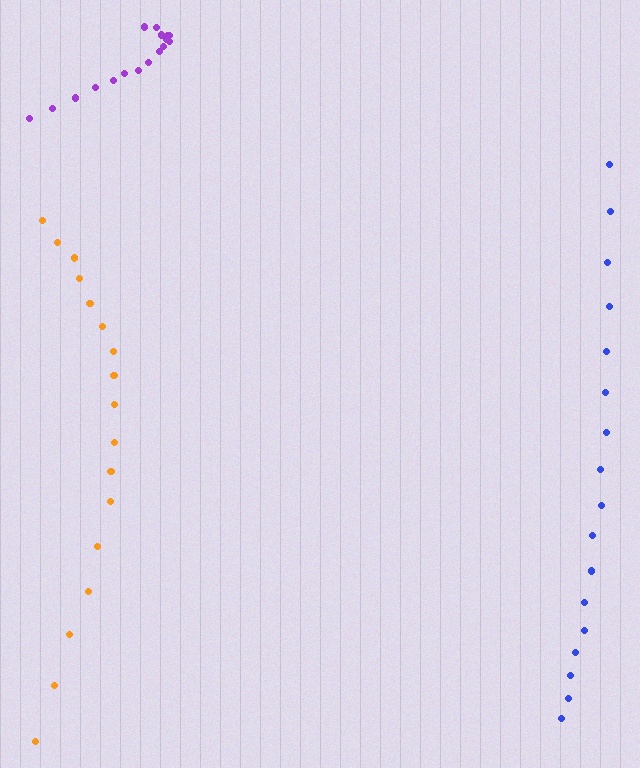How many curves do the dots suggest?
There are 3 distinct paths.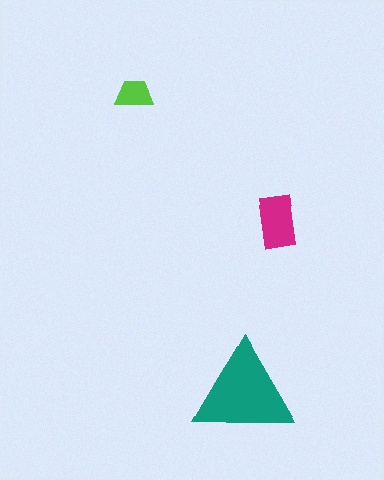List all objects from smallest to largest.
The lime trapezoid, the magenta rectangle, the teal triangle.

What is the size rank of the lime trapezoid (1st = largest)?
3rd.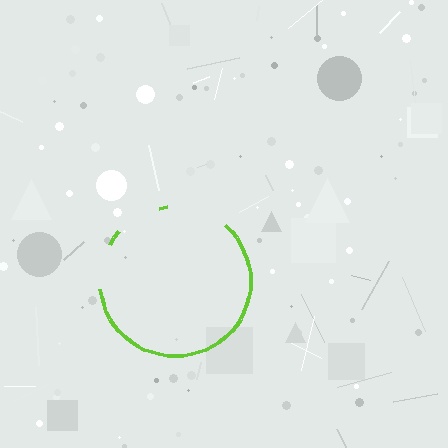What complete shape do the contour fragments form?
The contour fragments form a circle.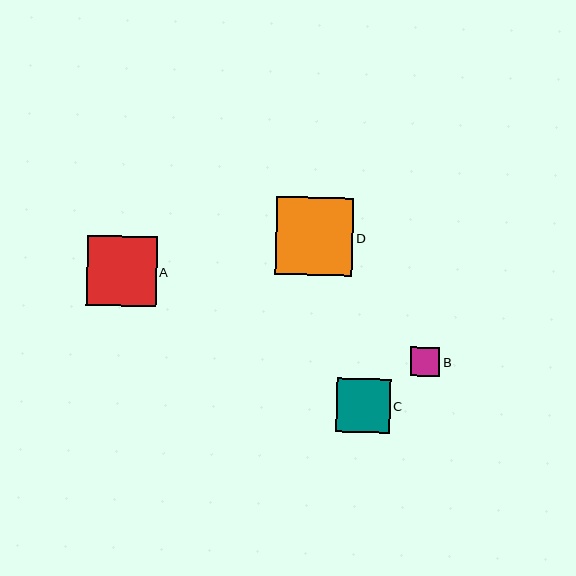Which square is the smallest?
Square B is the smallest with a size of approximately 29 pixels.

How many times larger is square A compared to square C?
Square A is approximately 1.3 times the size of square C.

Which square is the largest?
Square D is the largest with a size of approximately 78 pixels.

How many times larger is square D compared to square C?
Square D is approximately 1.5 times the size of square C.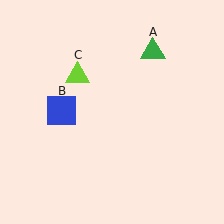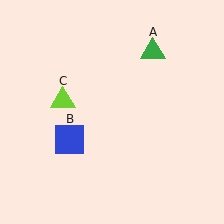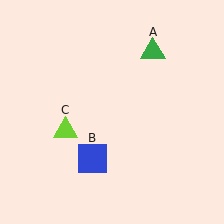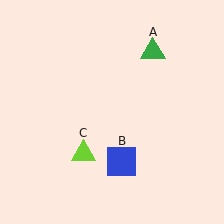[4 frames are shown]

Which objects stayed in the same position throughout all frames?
Green triangle (object A) remained stationary.